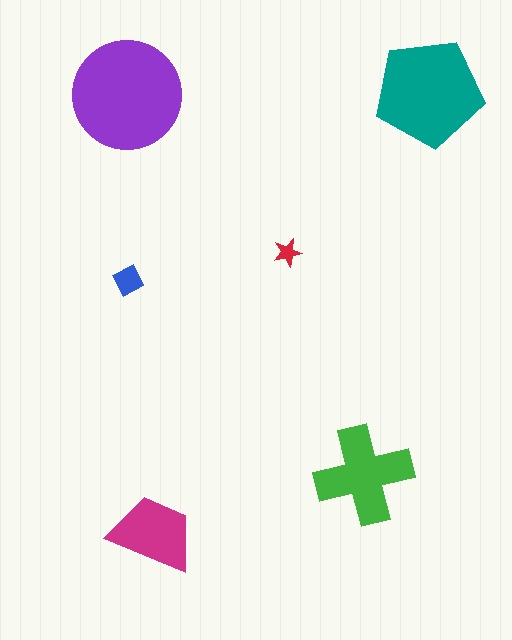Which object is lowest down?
The magenta trapezoid is bottommost.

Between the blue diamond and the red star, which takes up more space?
The blue diamond.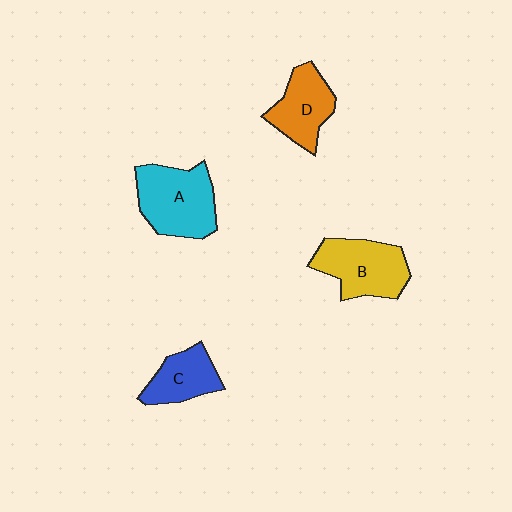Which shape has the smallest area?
Shape C (blue).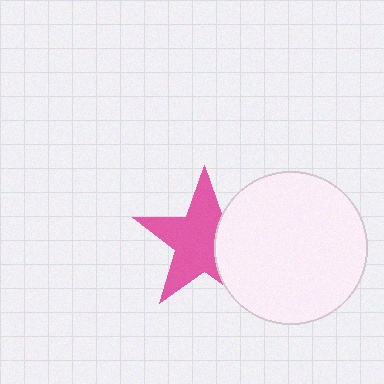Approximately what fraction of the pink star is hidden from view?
Roughly 33% of the pink star is hidden behind the white circle.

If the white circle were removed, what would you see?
You would see the complete pink star.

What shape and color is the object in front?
The object in front is a white circle.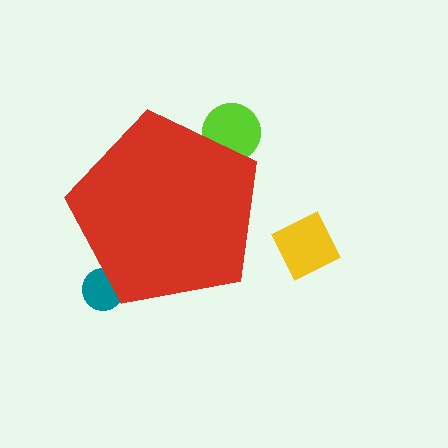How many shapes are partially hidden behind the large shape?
2 shapes are partially hidden.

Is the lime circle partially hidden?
Yes, the lime circle is partially hidden behind the red pentagon.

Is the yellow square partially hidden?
No, the yellow square is fully visible.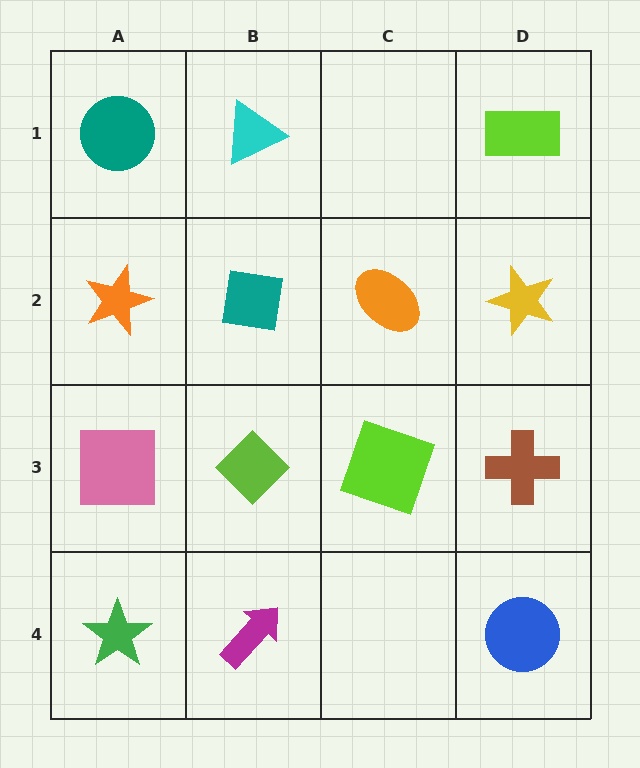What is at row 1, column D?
A lime rectangle.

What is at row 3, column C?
A lime square.